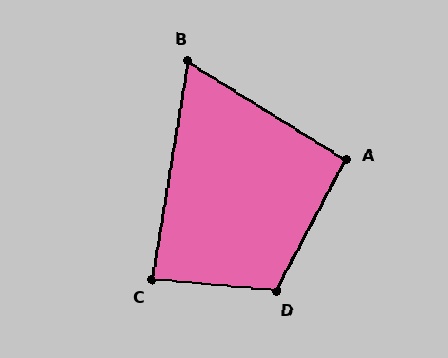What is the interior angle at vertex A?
Approximately 94 degrees (approximately right).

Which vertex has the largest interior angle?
D, at approximately 113 degrees.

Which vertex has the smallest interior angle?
B, at approximately 67 degrees.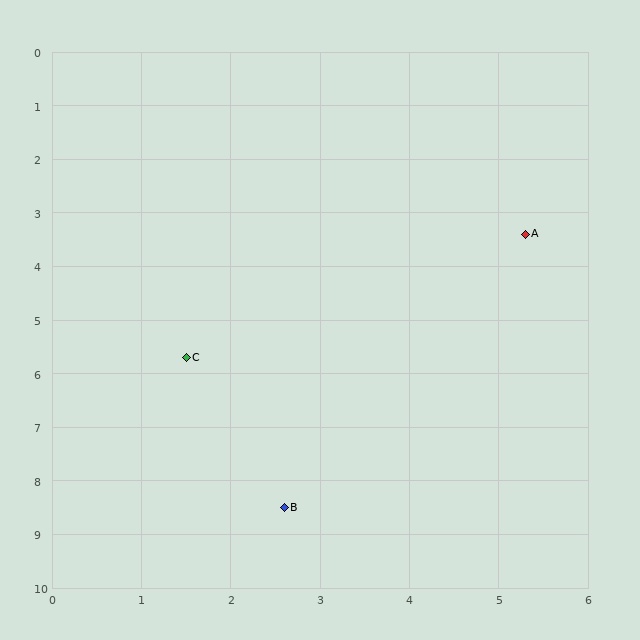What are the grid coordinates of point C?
Point C is at approximately (1.5, 5.7).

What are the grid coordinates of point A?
Point A is at approximately (5.3, 3.4).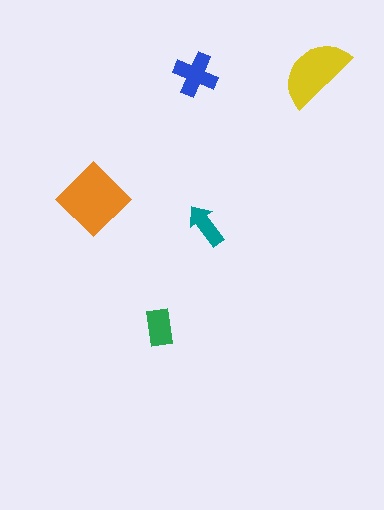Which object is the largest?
The orange diamond.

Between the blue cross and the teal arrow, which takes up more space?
The blue cross.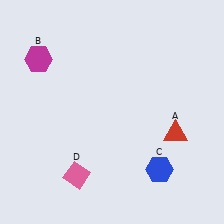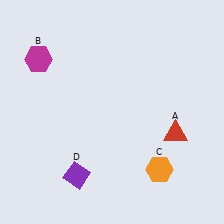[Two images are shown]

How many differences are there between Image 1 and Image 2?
There are 2 differences between the two images.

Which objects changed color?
C changed from blue to orange. D changed from pink to purple.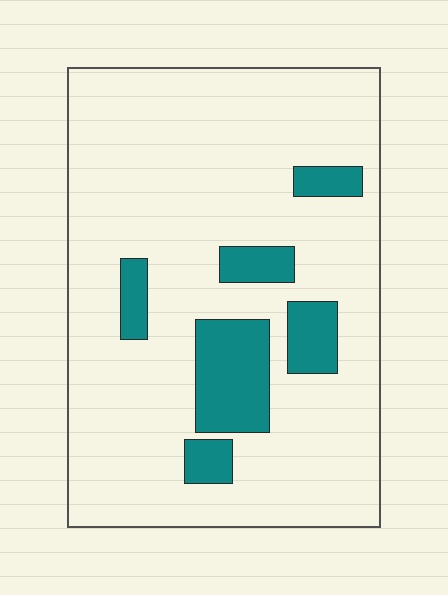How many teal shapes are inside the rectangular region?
6.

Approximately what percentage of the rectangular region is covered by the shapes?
Approximately 15%.